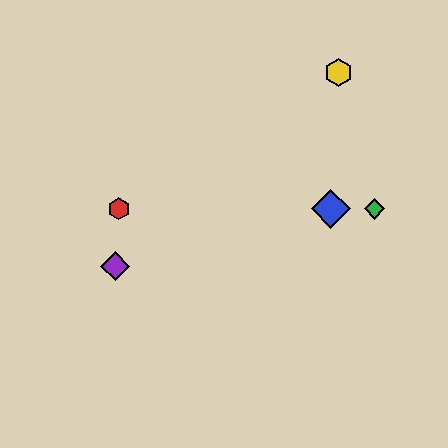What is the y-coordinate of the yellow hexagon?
The yellow hexagon is at y≈72.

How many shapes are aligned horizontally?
3 shapes (the red hexagon, the blue diamond, the green diamond) are aligned horizontally.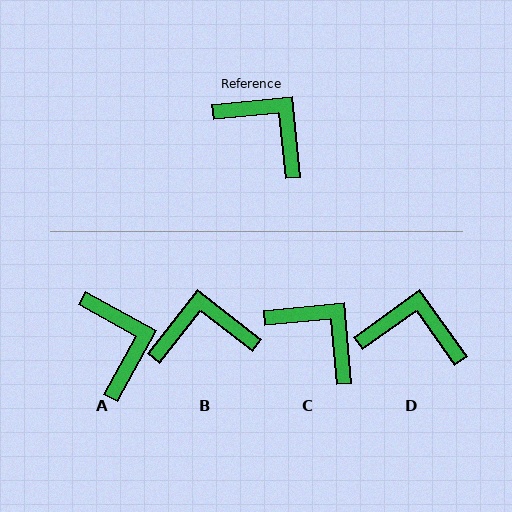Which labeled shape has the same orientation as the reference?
C.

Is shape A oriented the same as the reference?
No, it is off by about 35 degrees.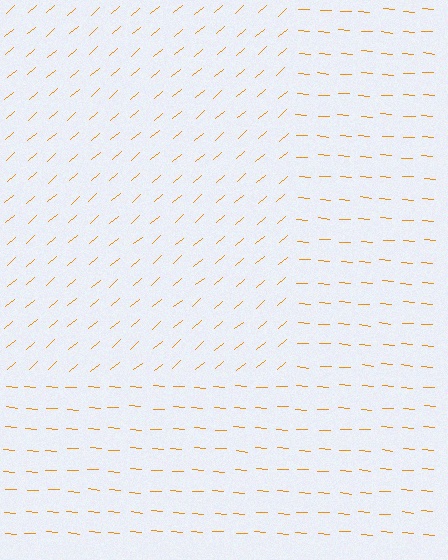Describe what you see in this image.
The image is filled with small orange line segments. A rectangle region in the image has lines oriented differently from the surrounding lines, creating a visible texture boundary.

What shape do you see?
I see a rectangle.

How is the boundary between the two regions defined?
The boundary is defined purely by a change in line orientation (approximately 45 degrees difference). All lines are the same color and thickness.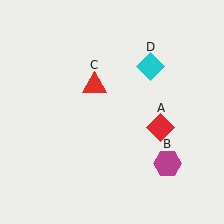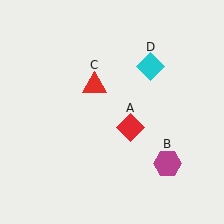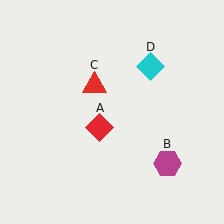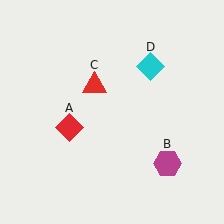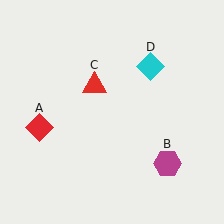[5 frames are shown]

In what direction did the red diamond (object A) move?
The red diamond (object A) moved left.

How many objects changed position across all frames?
1 object changed position: red diamond (object A).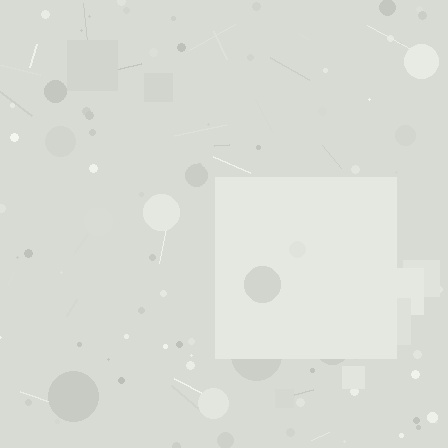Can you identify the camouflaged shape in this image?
The camouflaged shape is a square.